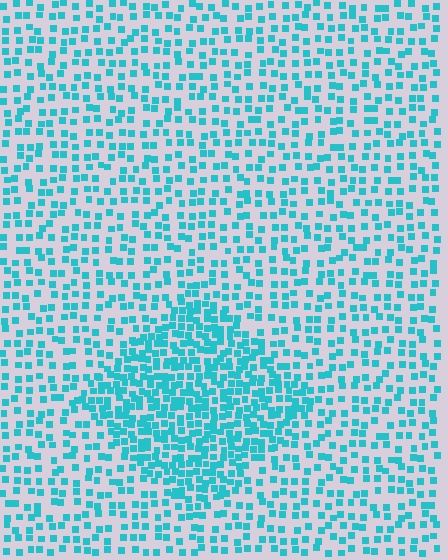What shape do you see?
I see a diamond.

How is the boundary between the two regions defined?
The boundary is defined by a change in element density (approximately 2.1x ratio). All elements are the same color, size, and shape.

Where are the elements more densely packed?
The elements are more densely packed inside the diamond boundary.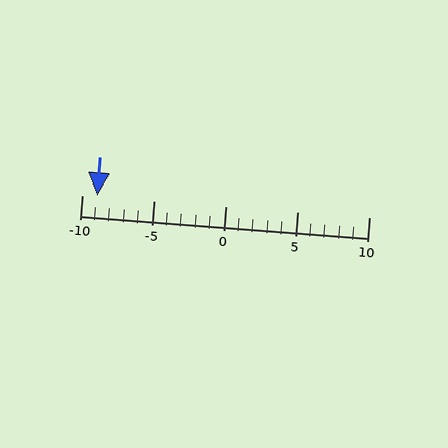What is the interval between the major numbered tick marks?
The major tick marks are spaced 5 units apart.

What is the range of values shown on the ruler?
The ruler shows values from -10 to 10.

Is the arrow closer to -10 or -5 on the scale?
The arrow is closer to -10.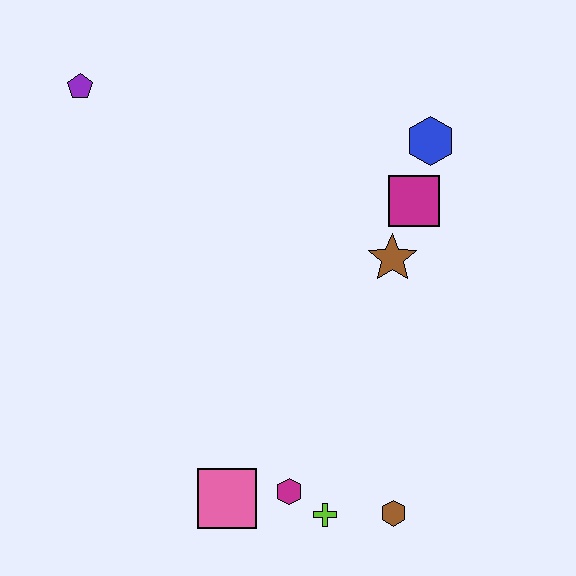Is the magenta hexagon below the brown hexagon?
No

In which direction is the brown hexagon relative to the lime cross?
The brown hexagon is to the right of the lime cross.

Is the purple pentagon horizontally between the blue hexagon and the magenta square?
No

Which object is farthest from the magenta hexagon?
The purple pentagon is farthest from the magenta hexagon.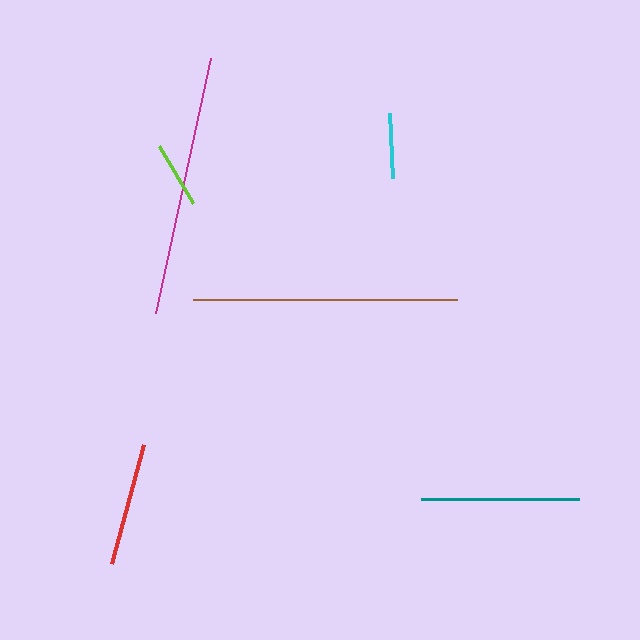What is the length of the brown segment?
The brown segment is approximately 264 pixels long.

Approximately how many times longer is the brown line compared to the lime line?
The brown line is approximately 4.0 times the length of the lime line.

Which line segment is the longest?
The brown line is the longest at approximately 264 pixels.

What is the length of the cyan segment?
The cyan segment is approximately 65 pixels long.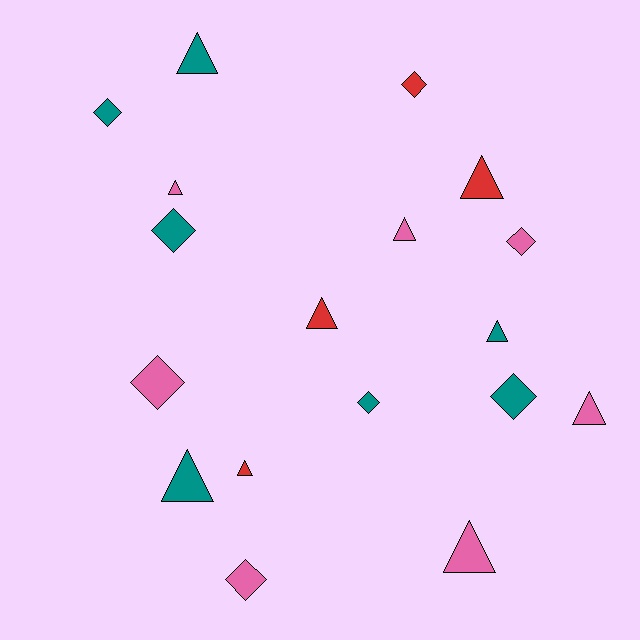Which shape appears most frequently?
Triangle, with 10 objects.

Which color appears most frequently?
Pink, with 7 objects.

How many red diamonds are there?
There is 1 red diamond.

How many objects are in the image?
There are 18 objects.